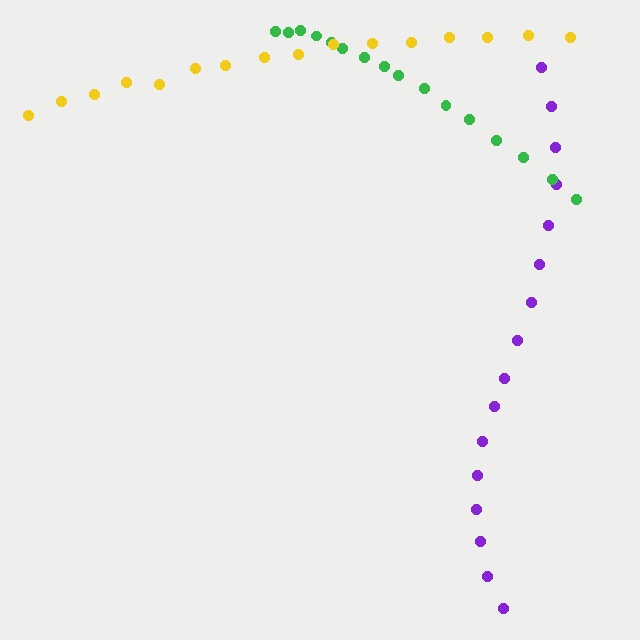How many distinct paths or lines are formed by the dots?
There are 3 distinct paths.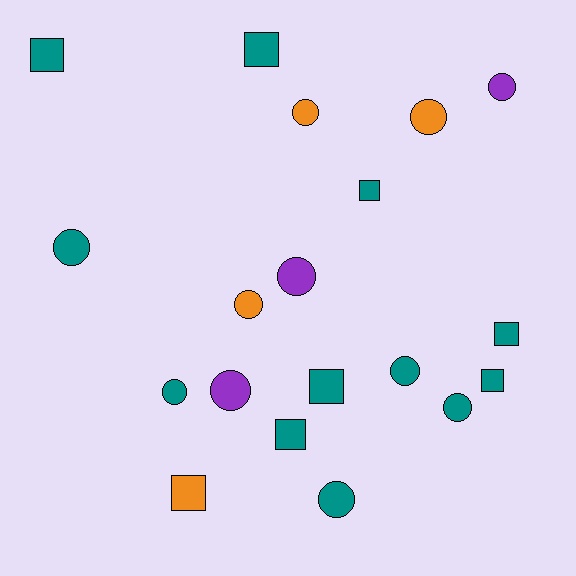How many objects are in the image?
There are 19 objects.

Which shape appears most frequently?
Circle, with 11 objects.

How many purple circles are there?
There are 3 purple circles.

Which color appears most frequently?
Teal, with 12 objects.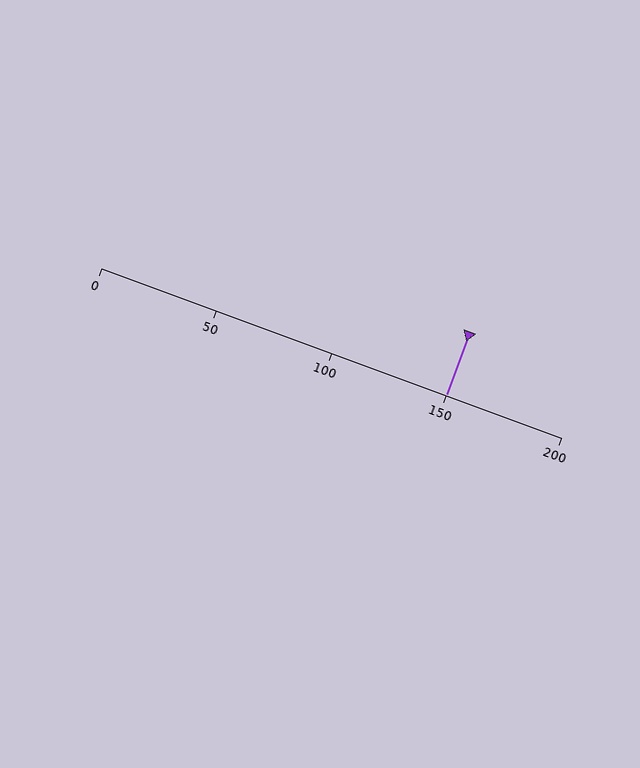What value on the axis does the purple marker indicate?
The marker indicates approximately 150.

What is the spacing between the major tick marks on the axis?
The major ticks are spaced 50 apart.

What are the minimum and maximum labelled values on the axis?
The axis runs from 0 to 200.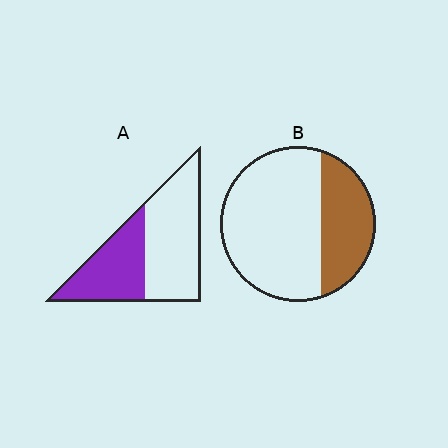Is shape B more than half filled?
No.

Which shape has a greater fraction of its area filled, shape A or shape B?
Shape A.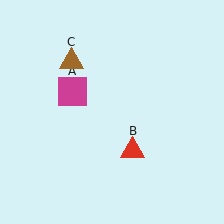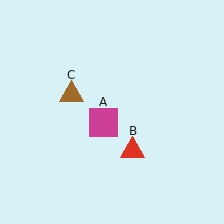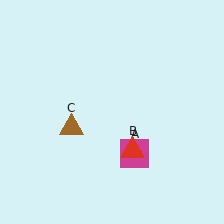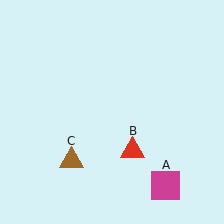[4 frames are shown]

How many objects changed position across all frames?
2 objects changed position: magenta square (object A), brown triangle (object C).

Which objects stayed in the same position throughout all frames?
Red triangle (object B) remained stationary.